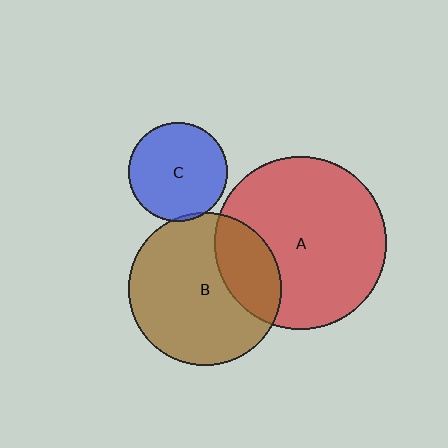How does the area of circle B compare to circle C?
Approximately 2.4 times.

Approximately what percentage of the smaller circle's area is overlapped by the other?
Approximately 25%.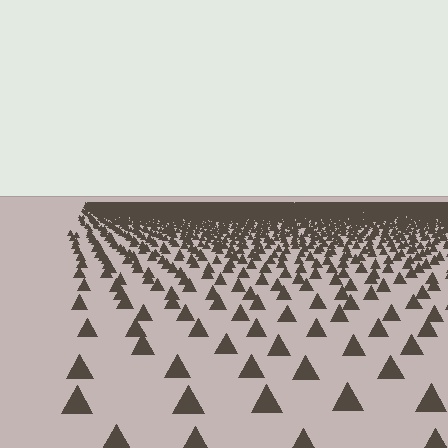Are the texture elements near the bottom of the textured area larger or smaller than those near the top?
Larger. Near the bottom, elements are closer to the viewer and appear at a bigger on-screen size.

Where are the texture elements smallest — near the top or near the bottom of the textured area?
Near the top.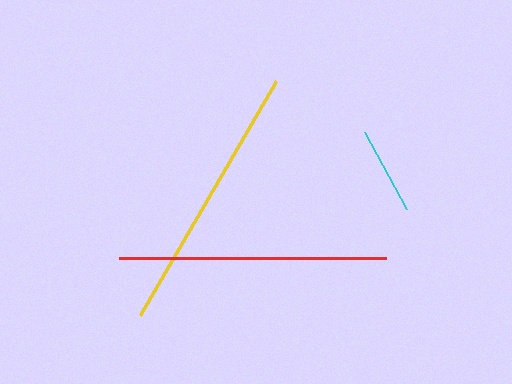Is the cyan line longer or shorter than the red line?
The red line is longer than the cyan line.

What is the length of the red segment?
The red segment is approximately 267 pixels long.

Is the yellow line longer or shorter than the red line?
The yellow line is longer than the red line.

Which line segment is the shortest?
The cyan line is the shortest at approximately 87 pixels.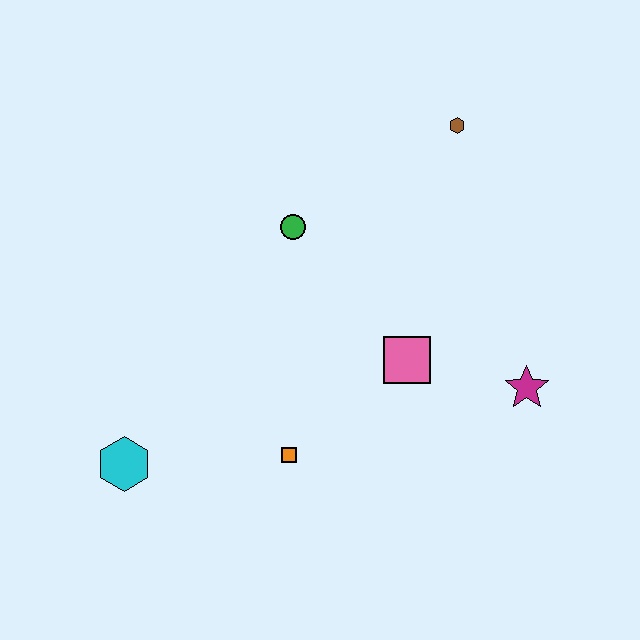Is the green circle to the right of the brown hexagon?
No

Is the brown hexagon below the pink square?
No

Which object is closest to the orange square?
The pink square is closest to the orange square.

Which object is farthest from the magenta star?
The cyan hexagon is farthest from the magenta star.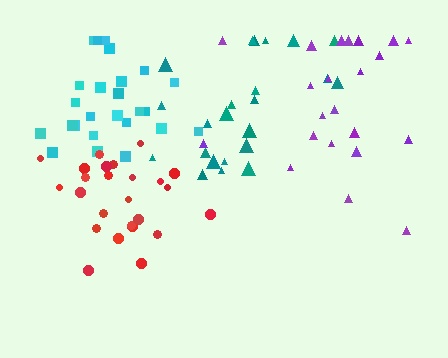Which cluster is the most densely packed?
Red.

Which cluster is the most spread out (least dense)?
Purple.